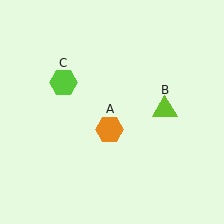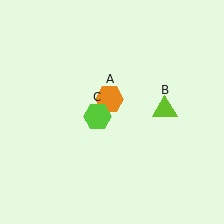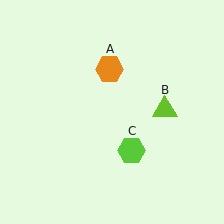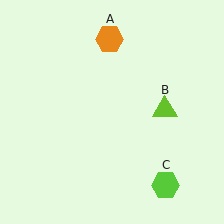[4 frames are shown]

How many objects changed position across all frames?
2 objects changed position: orange hexagon (object A), lime hexagon (object C).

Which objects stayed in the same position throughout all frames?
Lime triangle (object B) remained stationary.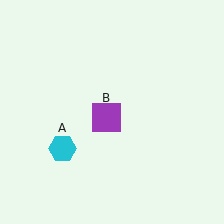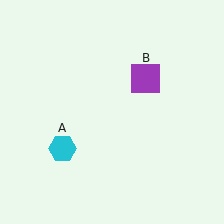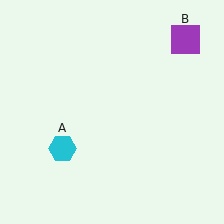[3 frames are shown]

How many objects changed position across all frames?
1 object changed position: purple square (object B).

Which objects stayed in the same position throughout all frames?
Cyan hexagon (object A) remained stationary.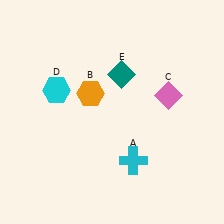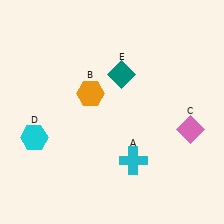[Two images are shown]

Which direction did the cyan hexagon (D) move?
The cyan hexagon (D) moved down.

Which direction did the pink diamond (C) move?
The pink diamond (C) moved down.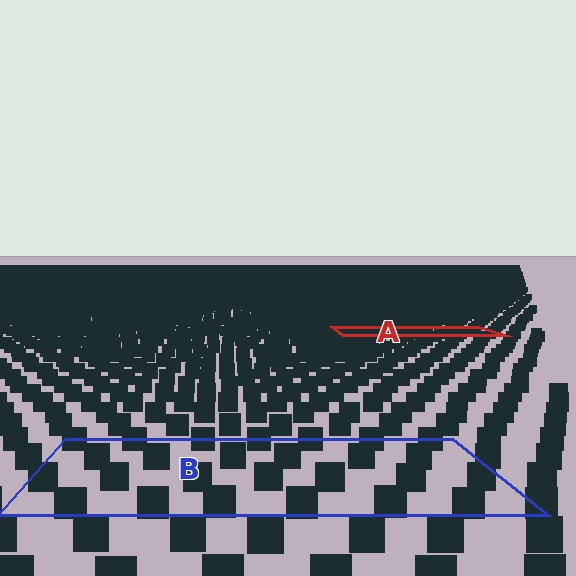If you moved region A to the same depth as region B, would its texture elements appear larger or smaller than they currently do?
They would appear larger. At a closer depth, the same texture elements are projected at a bigger on-screen size.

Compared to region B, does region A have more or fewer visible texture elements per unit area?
Region A has more texture elements per unit area — they are packed more densely because it is farther away.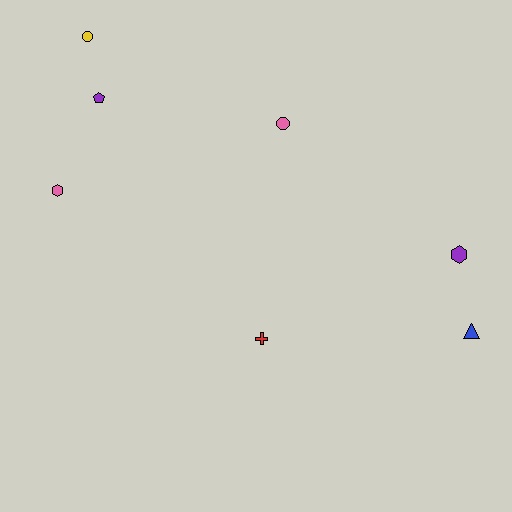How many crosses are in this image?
There is 1 cross.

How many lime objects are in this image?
There are no lime objects.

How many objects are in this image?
There are 7 objects.